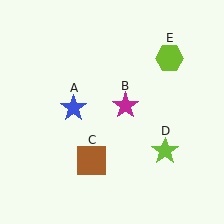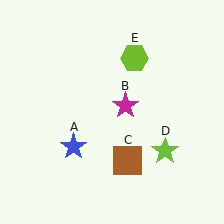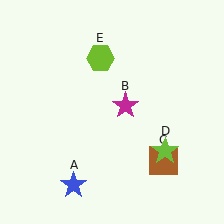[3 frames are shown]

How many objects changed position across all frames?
3 objects changed position: blue star (object A), brown square (object C), lime hexagon (object E).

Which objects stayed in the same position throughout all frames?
Magenta star (object B) and lime star (object D) remained stationary.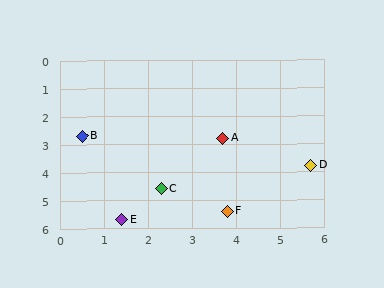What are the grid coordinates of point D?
Point D is at approximately (5.7, 3.8).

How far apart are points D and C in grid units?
Points D and C are about 3.5 grid units apart.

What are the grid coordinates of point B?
Point B is at approximately (0.5, 2.7).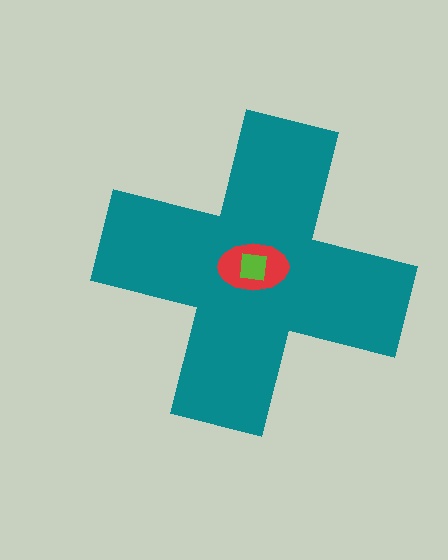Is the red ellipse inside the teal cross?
Yes.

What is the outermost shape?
The teal cross.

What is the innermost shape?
The lime square.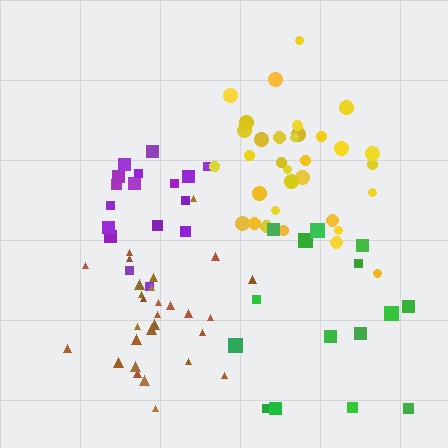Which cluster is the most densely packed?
Brown.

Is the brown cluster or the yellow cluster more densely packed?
Brown.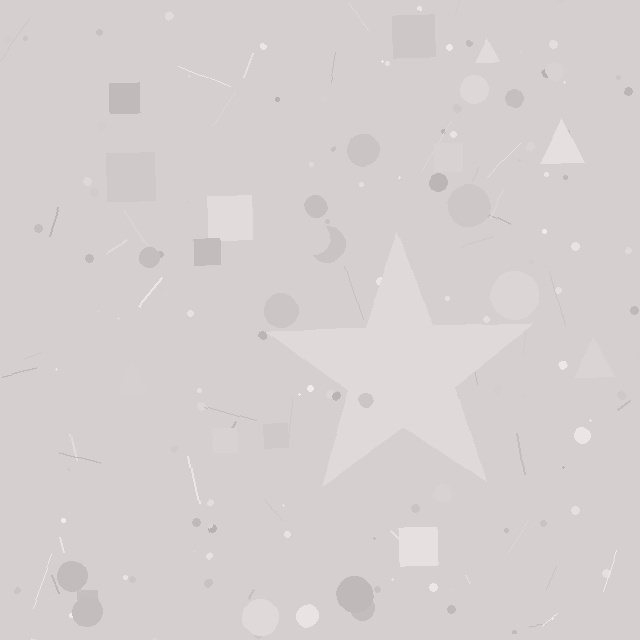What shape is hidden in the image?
A star is hidden in the image.